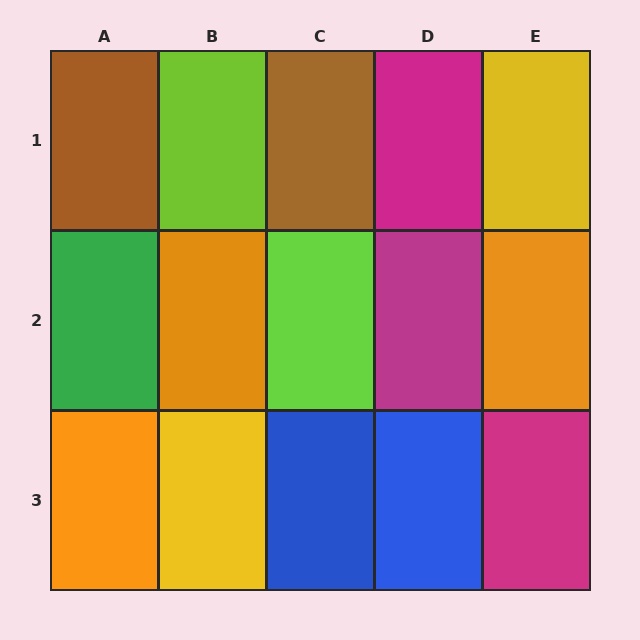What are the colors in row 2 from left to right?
Green, orange, lime, magenta, orange.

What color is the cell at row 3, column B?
Yellow.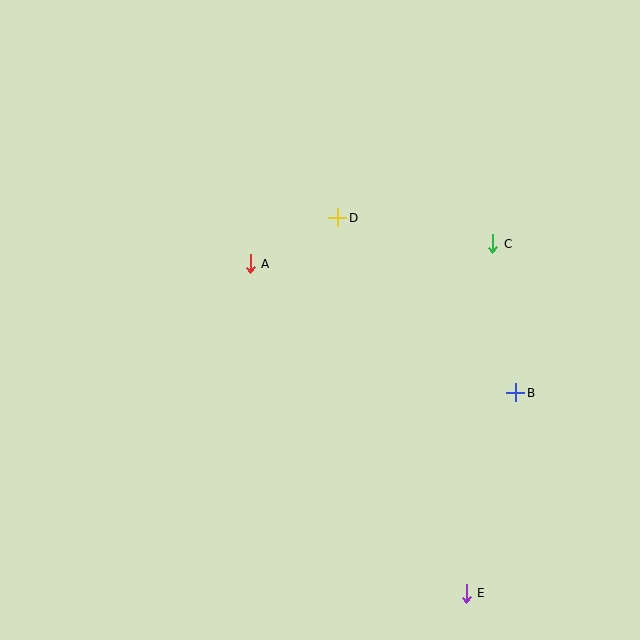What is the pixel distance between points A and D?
The distance between A and D is 99 pixels.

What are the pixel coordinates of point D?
Point D is at (338, 218).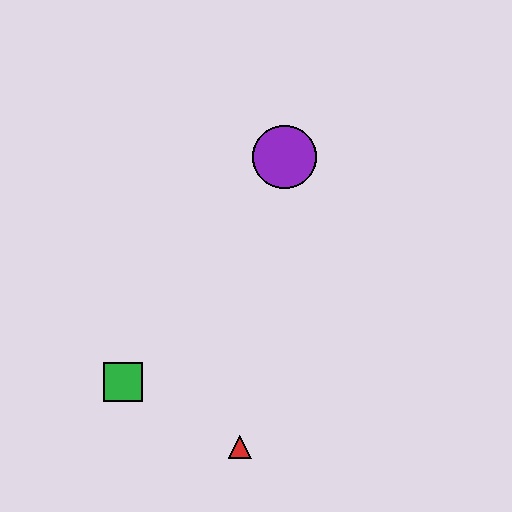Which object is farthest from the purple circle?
The red triangle is farthest from the purple circle.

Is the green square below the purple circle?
Yes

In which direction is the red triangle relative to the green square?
The red triangle is to the right of the green square.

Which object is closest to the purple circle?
The green square is closest to the purple circle.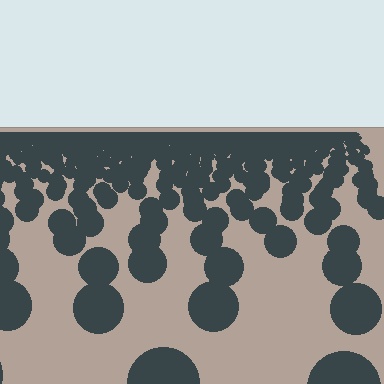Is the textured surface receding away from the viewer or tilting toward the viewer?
The surface is receding away from the viewer. Texture elements get smaller and denser toward the top.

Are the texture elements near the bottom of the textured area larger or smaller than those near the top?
Larger. Near the bottom, elements are closer to the viewer and appear at a bigger on-screen size.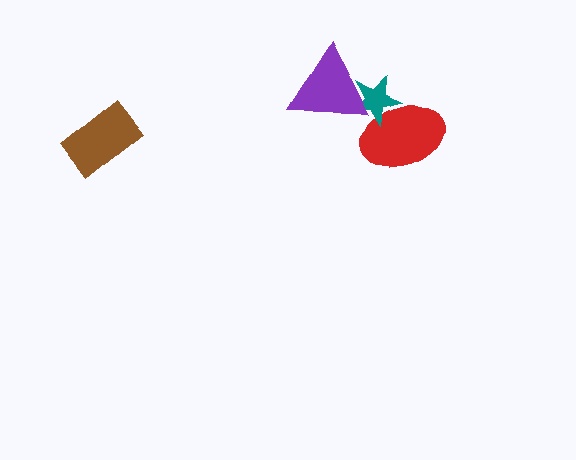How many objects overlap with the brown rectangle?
0 objects overlap with the brown rectangle.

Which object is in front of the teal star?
The purple triangle is in front of the teal star.